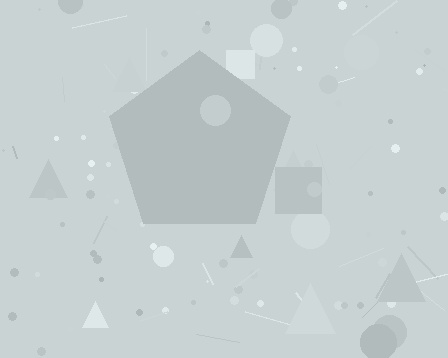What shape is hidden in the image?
A pentagon is hidden in the image.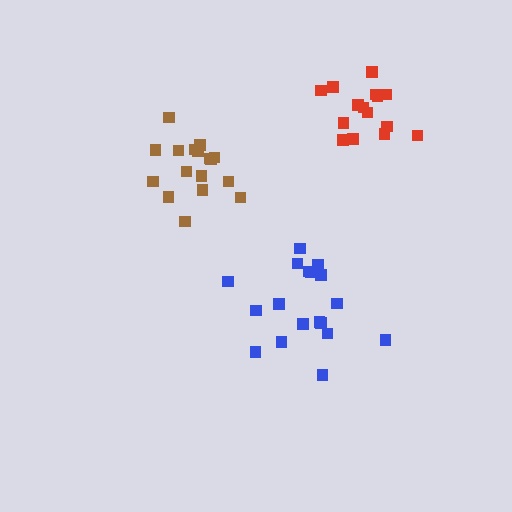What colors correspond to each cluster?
The clusters are colored: brown, red, blue.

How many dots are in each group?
Group 1: 18 dots, Group 2: 15 dots, Group 3: 18 dots (51 total).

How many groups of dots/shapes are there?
There are 3 groups.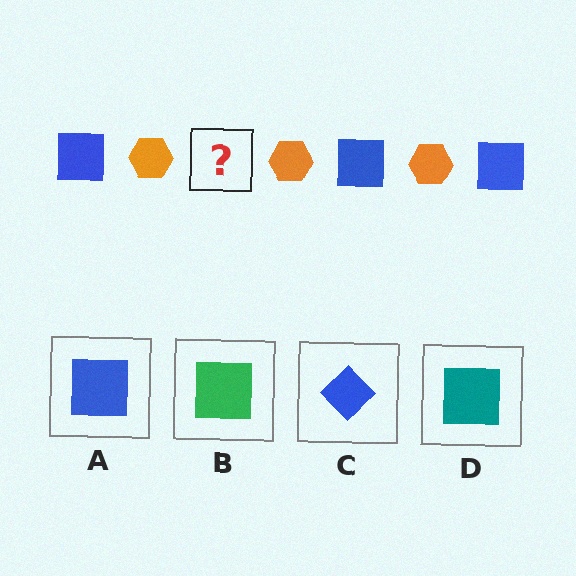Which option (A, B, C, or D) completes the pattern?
A.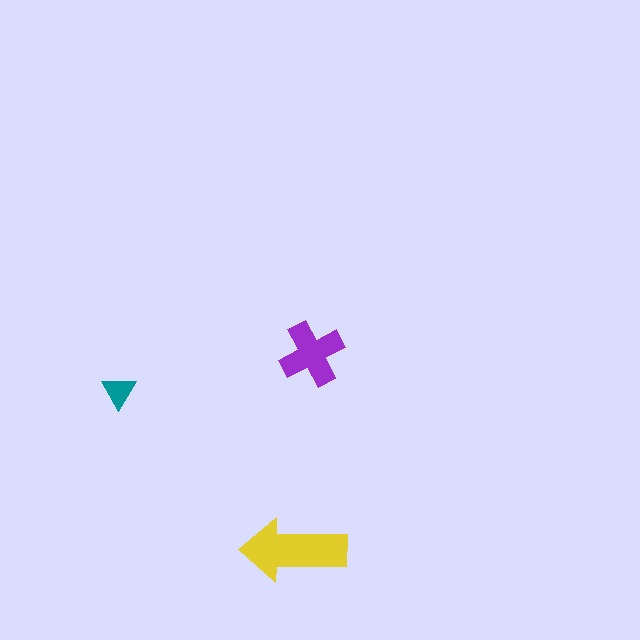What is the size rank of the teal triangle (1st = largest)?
3rd.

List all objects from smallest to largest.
The teal triangle, the purple cross, the yellow arrow.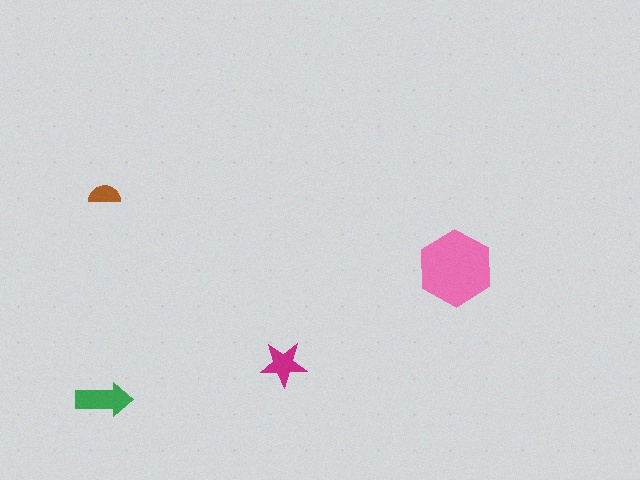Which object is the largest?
The pink hexagon.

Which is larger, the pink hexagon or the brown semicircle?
The pink hexagon.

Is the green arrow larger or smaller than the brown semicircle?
Larger.